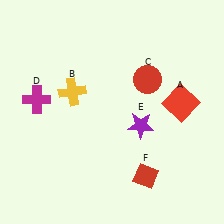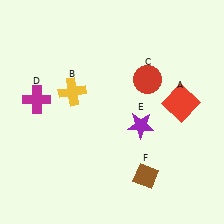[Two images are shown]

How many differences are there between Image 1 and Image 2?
There is 1 difference between the two images.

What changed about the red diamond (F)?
In Image 1, F is red. In Image 2, it changed to brown.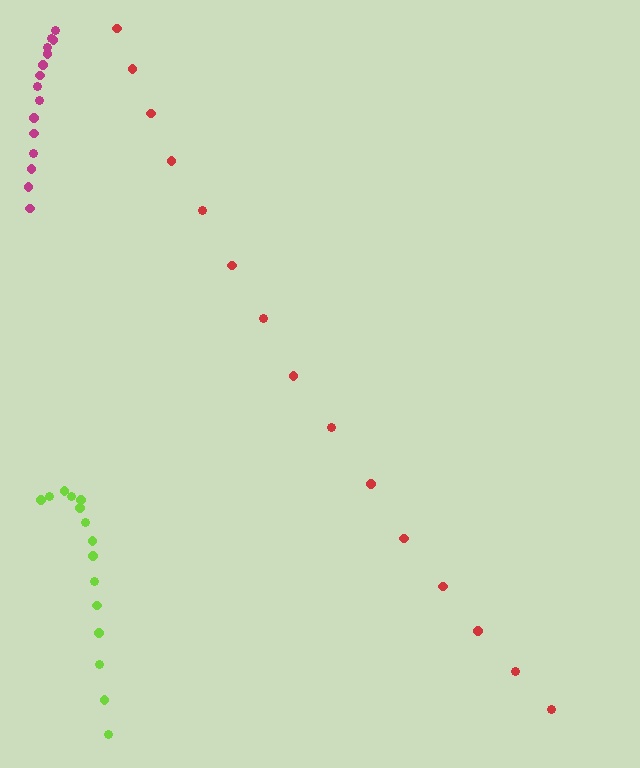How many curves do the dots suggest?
There are 3 distinct paths.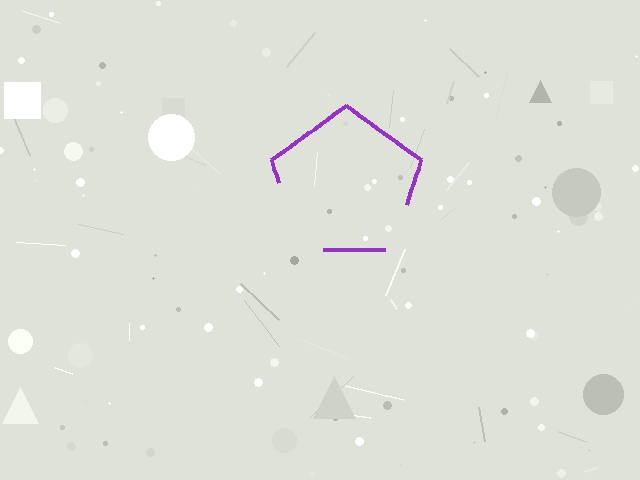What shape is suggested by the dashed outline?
The dashed outline suggests a pentagon.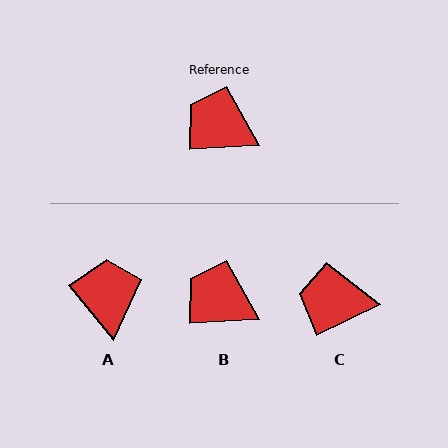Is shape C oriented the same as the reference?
No, it is off by about 23 degrees.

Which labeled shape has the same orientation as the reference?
B.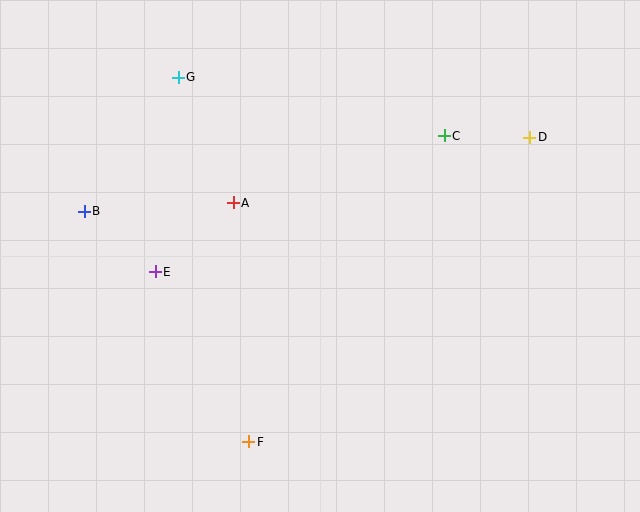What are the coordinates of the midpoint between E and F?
The midpoint between E and F is at (202, 357).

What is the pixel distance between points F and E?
The distance between F and E is 194 pixels.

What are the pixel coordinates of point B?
Point B is at (84, 211).